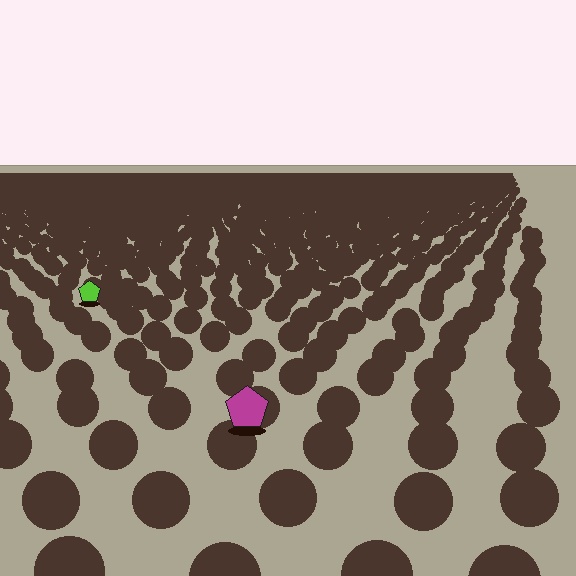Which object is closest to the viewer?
The magenta pentagon is closest. The texture marks near it are larger and more spread out.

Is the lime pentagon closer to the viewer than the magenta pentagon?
No. The magenta pentagon is closer — you can tell from the texture gradient: the ground texture is coarser near it.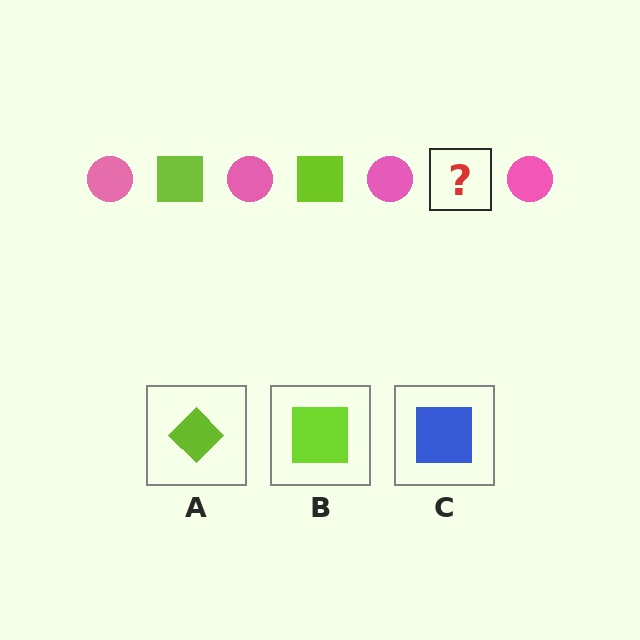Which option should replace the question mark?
Option B.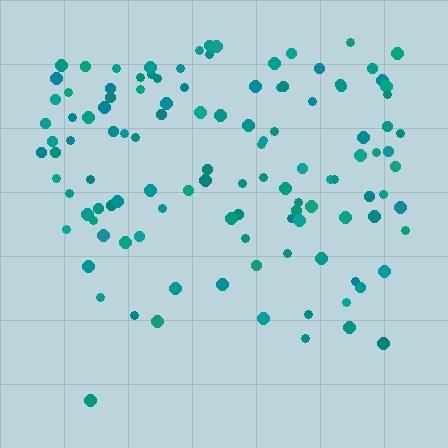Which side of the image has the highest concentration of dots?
The top.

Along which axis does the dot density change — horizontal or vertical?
Vertical.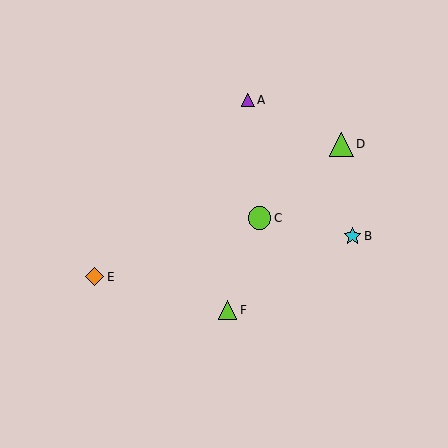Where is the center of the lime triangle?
The center of the lime triangle is at (227, 310).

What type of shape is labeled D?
Shape D is a lime triangle.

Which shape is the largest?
The lime triangle (labeled D) is the largest.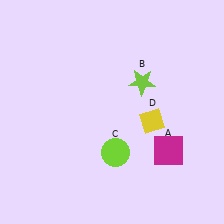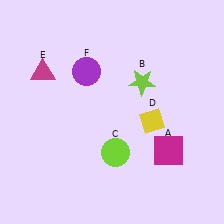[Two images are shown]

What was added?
A magenta triangle (E), a purple circle (F) were added in Image 2.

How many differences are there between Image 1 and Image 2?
There are 2 differences between the two images.